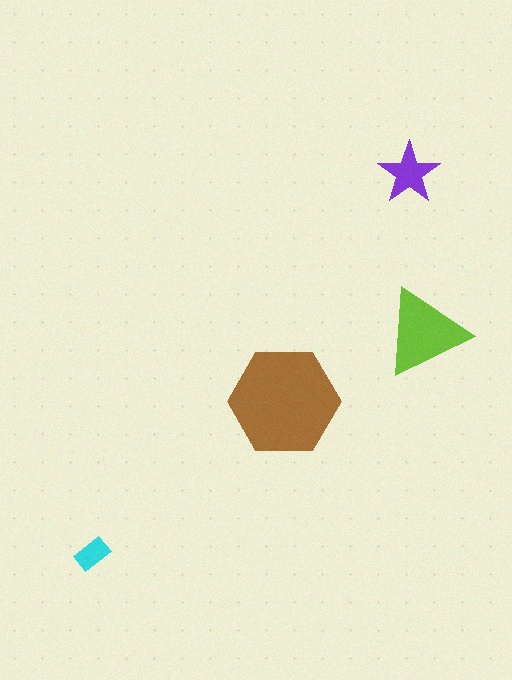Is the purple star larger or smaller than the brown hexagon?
Smaller.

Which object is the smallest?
The cyan rectangle.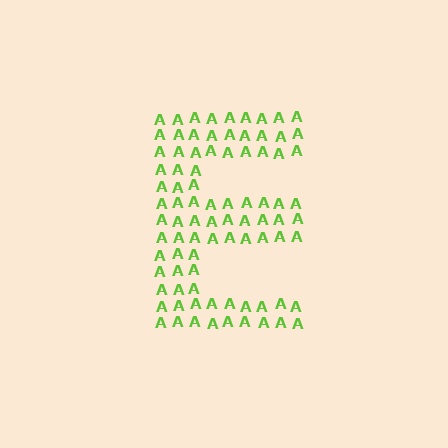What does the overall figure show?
The overall figure shows the letter E.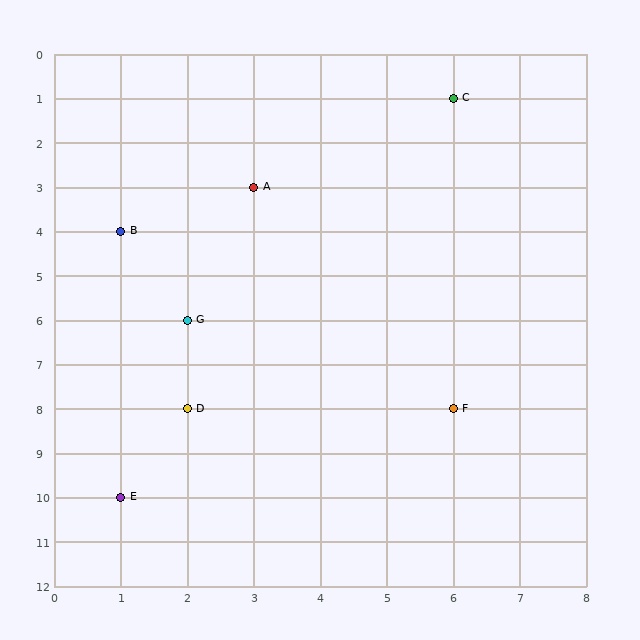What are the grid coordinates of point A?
Point A is at grid coordinates (3, 3).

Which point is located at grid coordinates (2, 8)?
Point D is at (2, 8).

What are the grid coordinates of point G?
Point G is at grid coordinates (2, 6).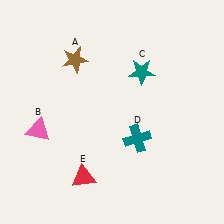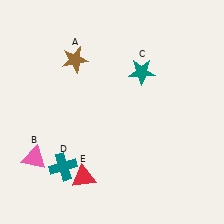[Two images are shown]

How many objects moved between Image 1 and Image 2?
2 objects moved between the two images.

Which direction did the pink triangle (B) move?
The pink triangle (B) moved down.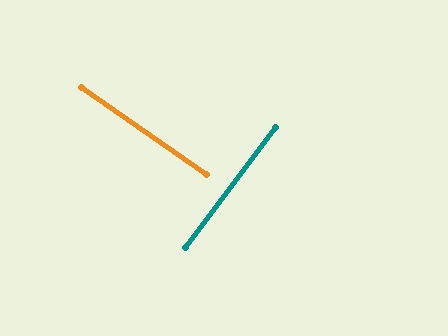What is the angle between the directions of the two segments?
Approximately 88 degrees.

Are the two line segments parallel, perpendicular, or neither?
Perpendicular — they meet at approximately 88°.